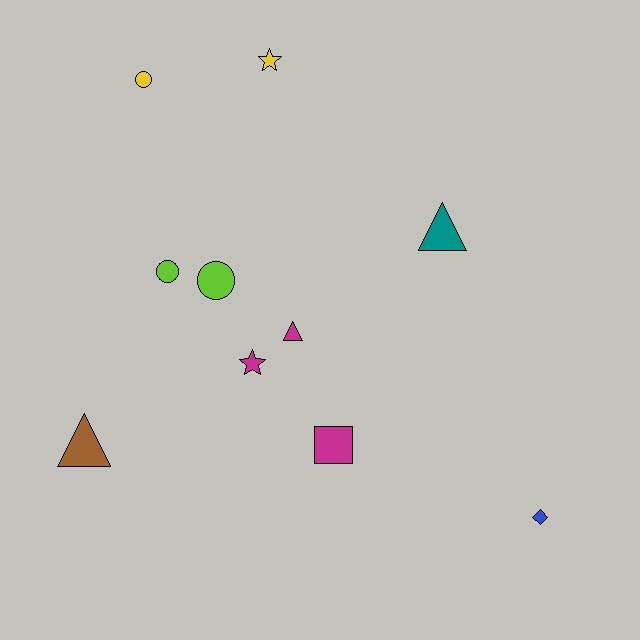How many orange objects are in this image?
There are no orange objects.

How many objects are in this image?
There are 10 objects.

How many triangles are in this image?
There are 3 triangles.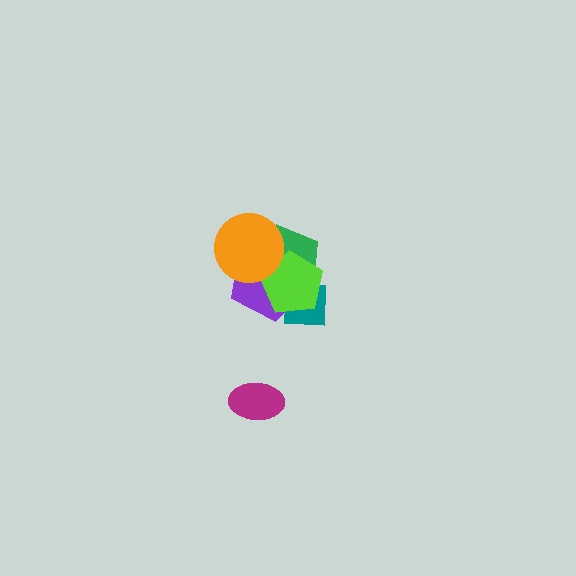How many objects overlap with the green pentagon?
4 objects overlap with the green pentagon.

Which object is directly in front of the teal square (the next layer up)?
The purple pentagon is directly in front of the teal square.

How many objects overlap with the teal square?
3 objects overlap with the teal square.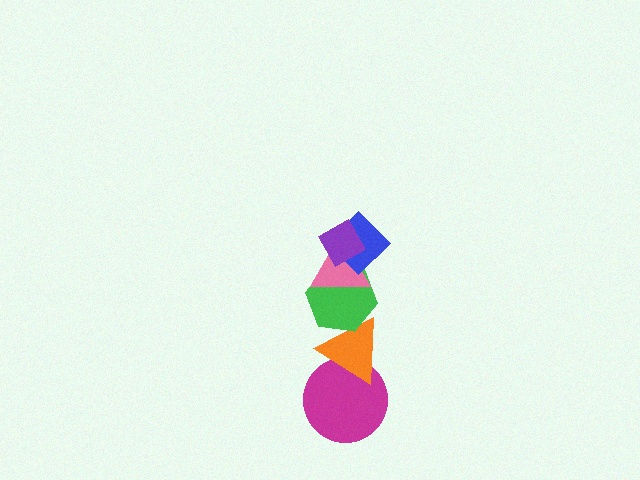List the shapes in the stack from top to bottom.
From top to bottom: the purple diamond, the blue diamond, the pink triangle, the green hexagon, the orange triangle, the magenta circle.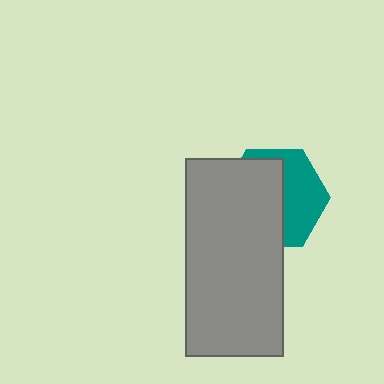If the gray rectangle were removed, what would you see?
You would see the complete teal hexagon.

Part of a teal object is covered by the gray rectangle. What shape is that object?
It is a hexagon.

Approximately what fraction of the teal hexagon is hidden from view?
Roughly 57% of the teal hexagon is hidden behind the gray rectangle.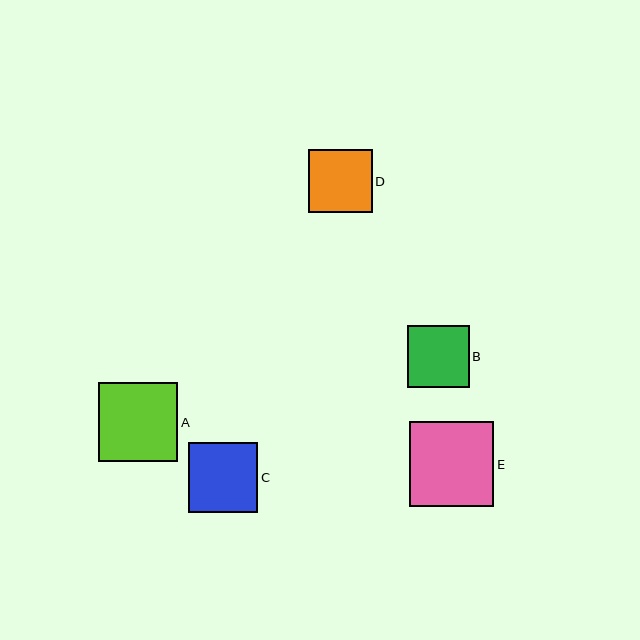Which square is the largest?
Square E is the largest with a size of approximately 85 pixels.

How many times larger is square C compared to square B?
Square C is approximately 1.1 times the size of square B.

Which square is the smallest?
Square B is the smallest with a size of approximately 62 pixels.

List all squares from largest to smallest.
From largest to smallest: E, A, C, D, B.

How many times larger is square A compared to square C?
Square A is approximately 1.1 times the size of square C.